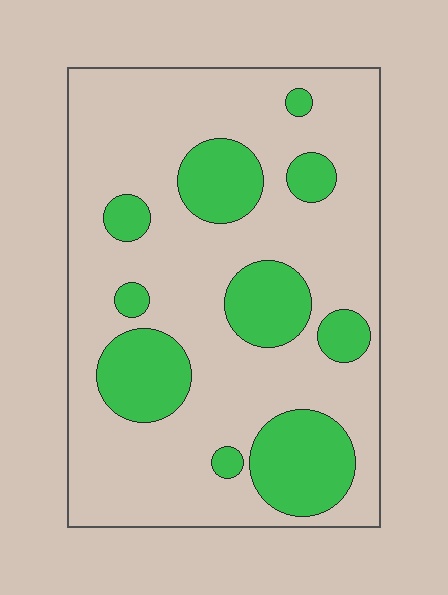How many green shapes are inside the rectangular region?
10.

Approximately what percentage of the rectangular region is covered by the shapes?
Approximately 25%.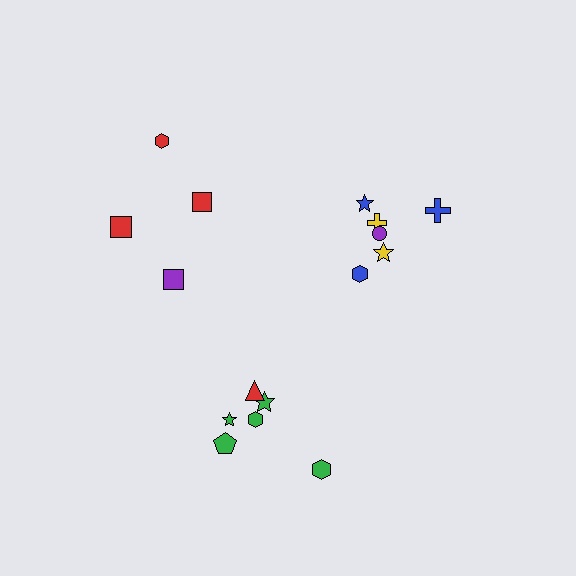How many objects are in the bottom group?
There are 6 objects.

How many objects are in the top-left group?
There are 4 objects.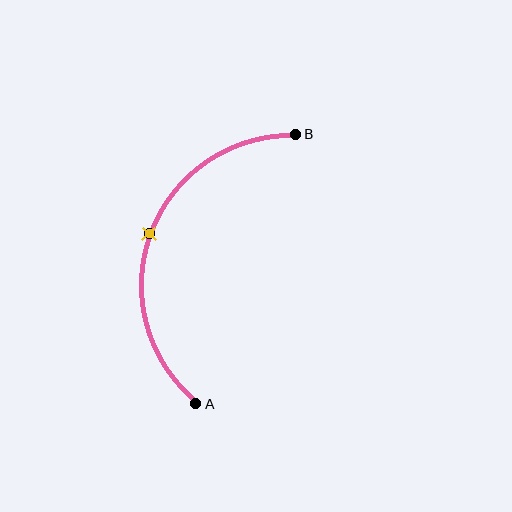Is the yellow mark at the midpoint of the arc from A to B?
Yes. The yellow mark lies on the arc at equal arc-length from both A and B — it is the arc midpoint.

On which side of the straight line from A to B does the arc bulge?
The arc bulges to the left of the straight line connecting A and B.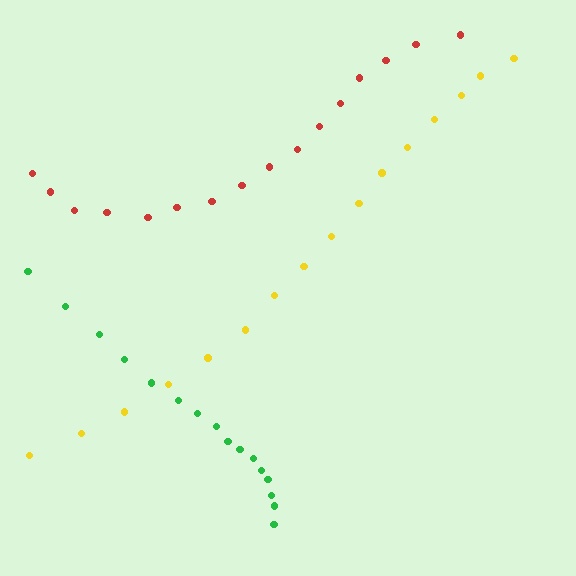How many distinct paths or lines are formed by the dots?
There are 3 distinct paths.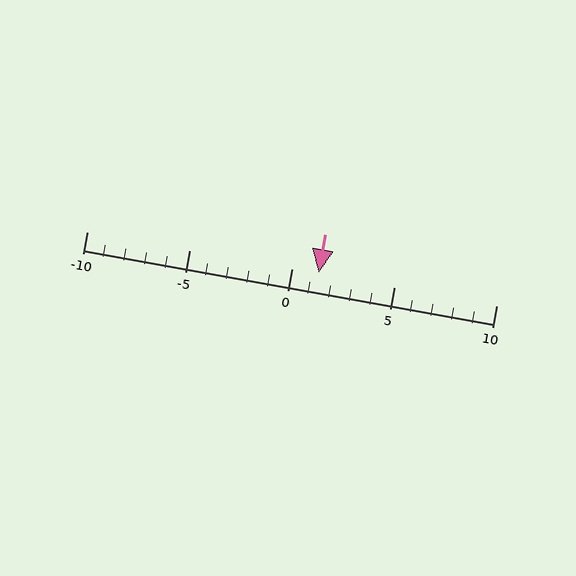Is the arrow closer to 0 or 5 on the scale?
The arrow is closer to 0.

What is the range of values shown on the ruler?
The ruler shows values from -10 to 10.